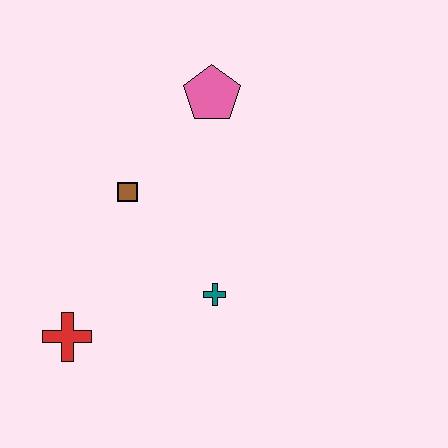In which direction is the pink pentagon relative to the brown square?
The pink pentagon is above the brown square.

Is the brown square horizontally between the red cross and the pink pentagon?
Yes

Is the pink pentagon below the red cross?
No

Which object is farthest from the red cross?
The pink pentagon is farthest from the red cross.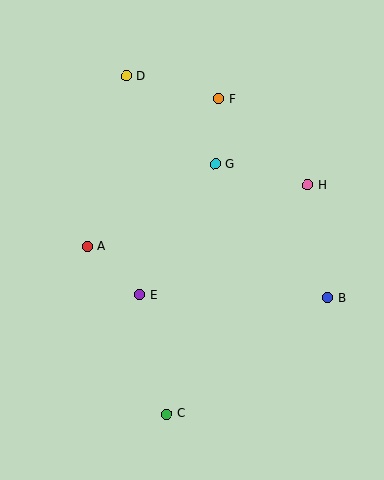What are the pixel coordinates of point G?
Point G is at (216, 164).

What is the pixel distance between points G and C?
The distance between G and C is 254 pixels.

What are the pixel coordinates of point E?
Point E is at (140, 295).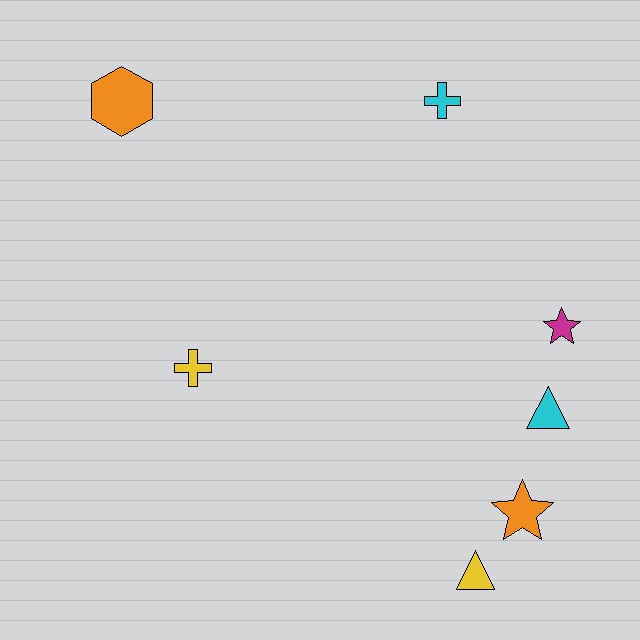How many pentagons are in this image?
There are no pentagons.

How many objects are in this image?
There are 7 objects.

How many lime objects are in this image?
There are no lime objects.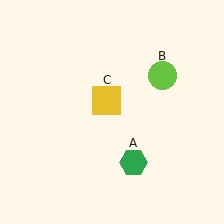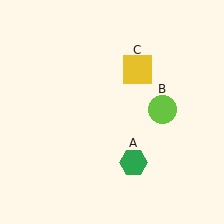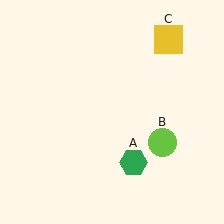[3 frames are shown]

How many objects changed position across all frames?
2 objects changed position: lime circle (object B), yellow square (object C).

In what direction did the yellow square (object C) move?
The yellow square (object C) moved up and to the right.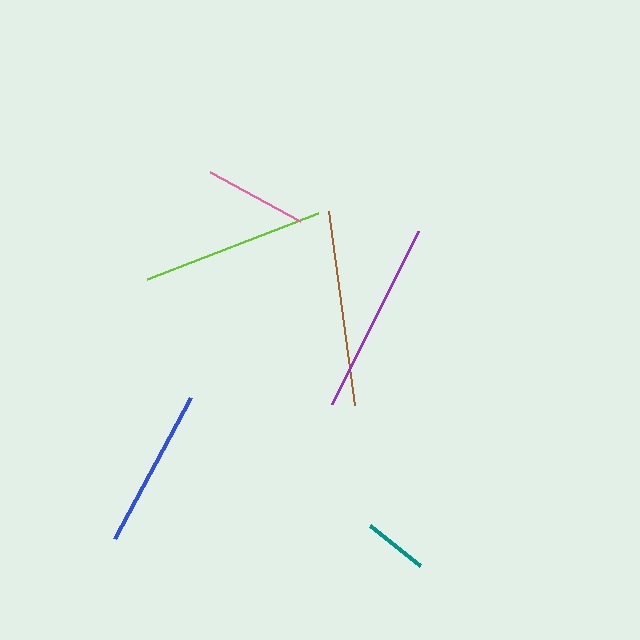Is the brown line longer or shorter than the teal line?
The brown line is longer than the teal line.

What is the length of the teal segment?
The teal segment is approximately 64 pixels long.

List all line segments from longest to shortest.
From longest to shortest: brown, purple, lime, blue, pink, teal.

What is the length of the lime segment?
The lime segment is approximately 183 pixels long.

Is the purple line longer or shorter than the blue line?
The purple line is longer than the blue line.